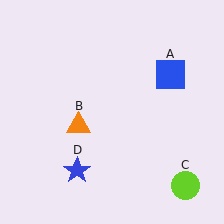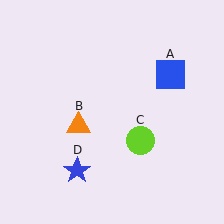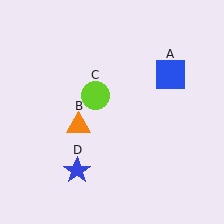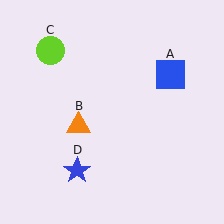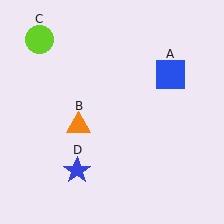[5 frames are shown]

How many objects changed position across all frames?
1 object changed position: lime circle (object C).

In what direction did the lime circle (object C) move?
The lime circle (object C) moved up and to the left.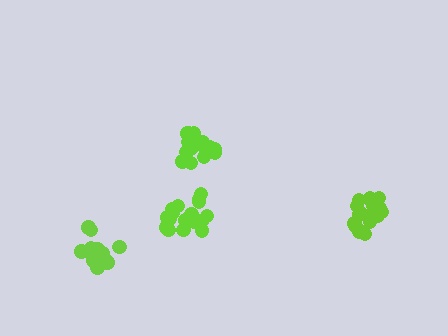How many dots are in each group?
Group 1: 16 dots, Group 2: 18 dots, Group 3: 17 dots, Group 4: 16 dots (67 total).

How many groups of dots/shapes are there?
There are 4 groups.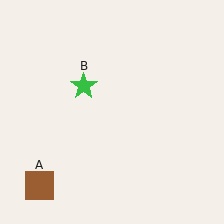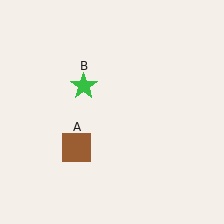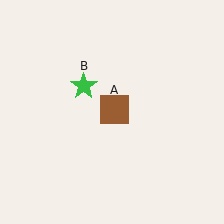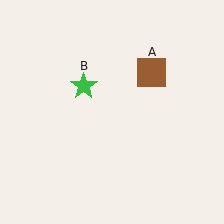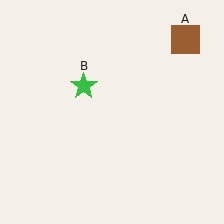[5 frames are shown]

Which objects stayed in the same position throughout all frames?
Green star (object B) remained stationary.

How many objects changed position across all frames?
1 object changed position: brown square (object A).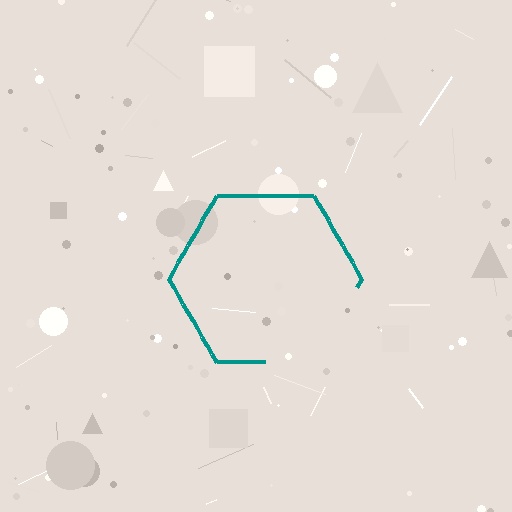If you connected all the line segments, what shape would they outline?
They would outline a hexagon.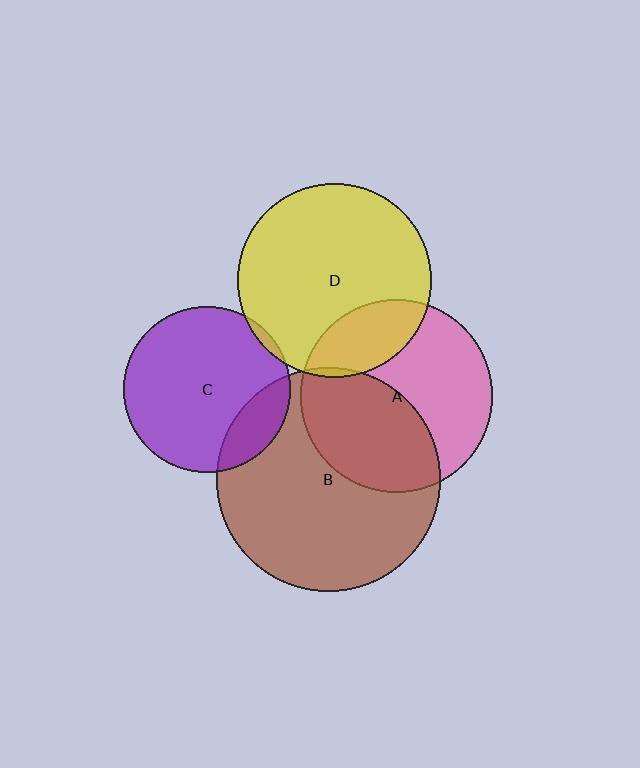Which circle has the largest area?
Circle B (brown).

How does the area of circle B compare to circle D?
Approximately 1.3 times.